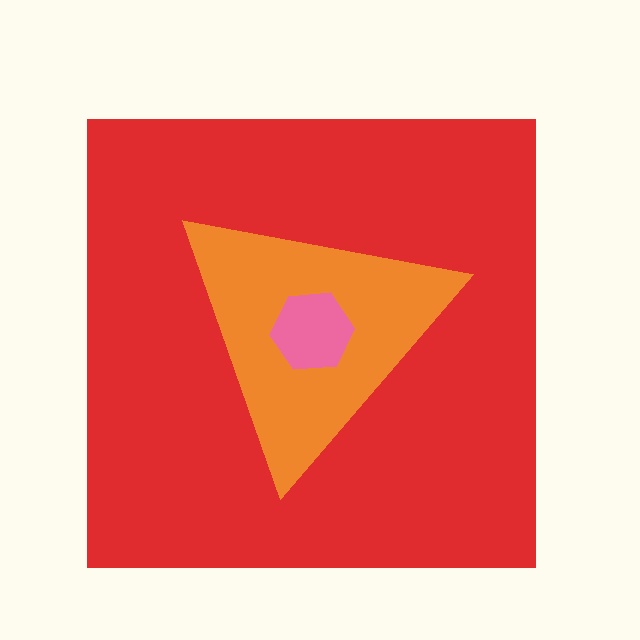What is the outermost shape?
The red square.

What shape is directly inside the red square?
The orange triangle.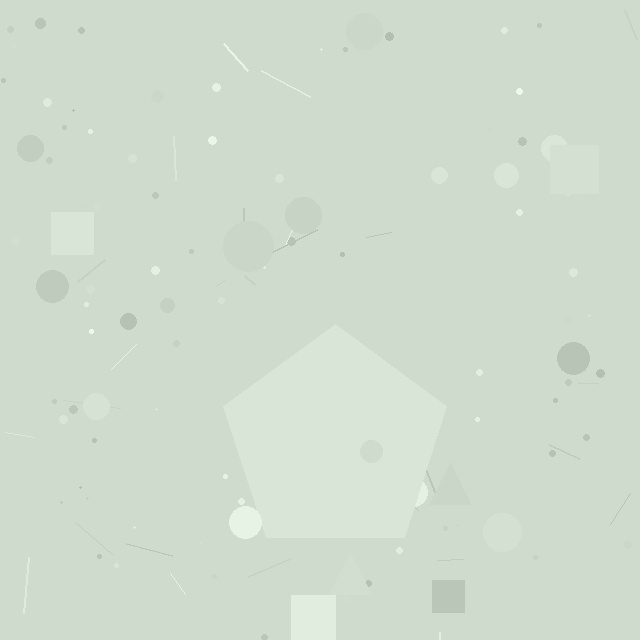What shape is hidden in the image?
A pentagon is hidden in the image.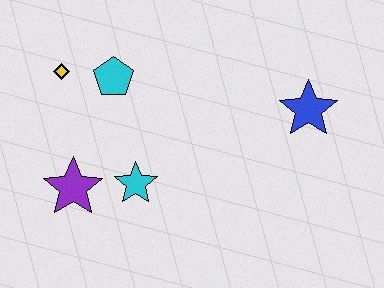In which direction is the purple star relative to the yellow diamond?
The purple star is below the yellow diamond.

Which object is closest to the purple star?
The cyan star is closest to the purple star.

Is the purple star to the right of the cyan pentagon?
No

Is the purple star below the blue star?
Yes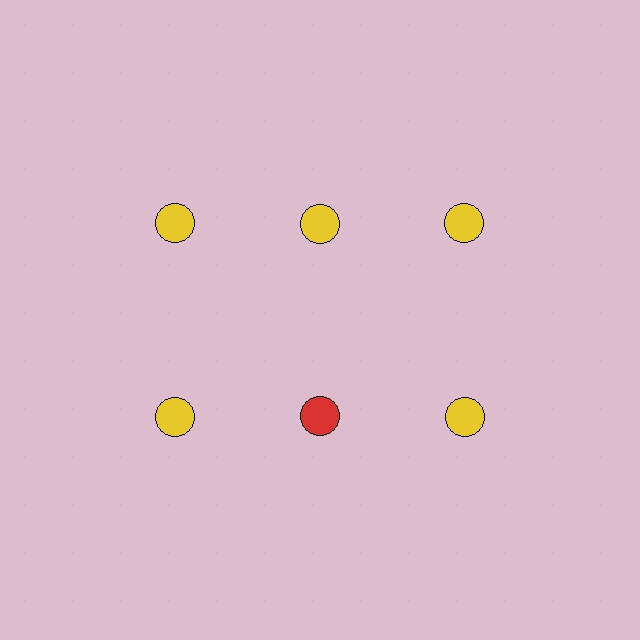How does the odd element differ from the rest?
It has a different color: red instead of yellow.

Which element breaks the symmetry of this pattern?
The red circle in the second row, second from left column breaks the symmetry. All other shapes are yellow circles.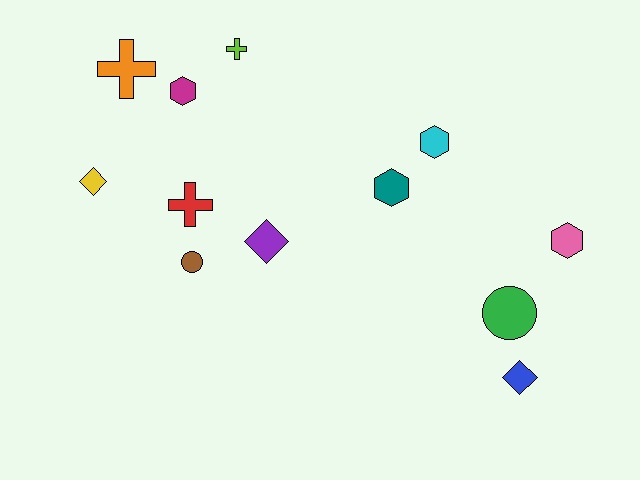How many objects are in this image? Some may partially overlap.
There are 12 objects.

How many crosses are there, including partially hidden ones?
There are 3 crosses.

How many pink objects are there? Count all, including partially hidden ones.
There is 1 pink object.